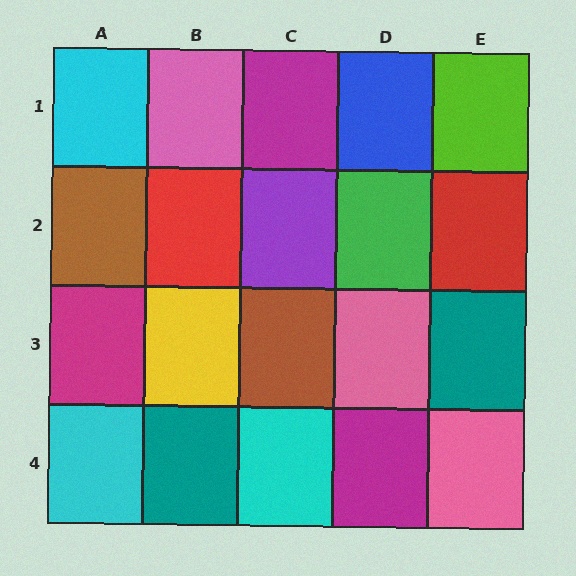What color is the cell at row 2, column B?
Red.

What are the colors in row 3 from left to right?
Magenta, yellow, brown, pink, teal.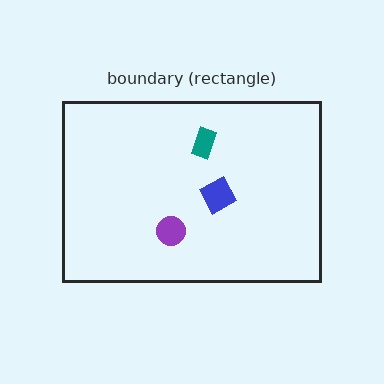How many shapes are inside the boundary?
3 inside, 0 outside.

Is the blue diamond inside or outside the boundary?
Inside.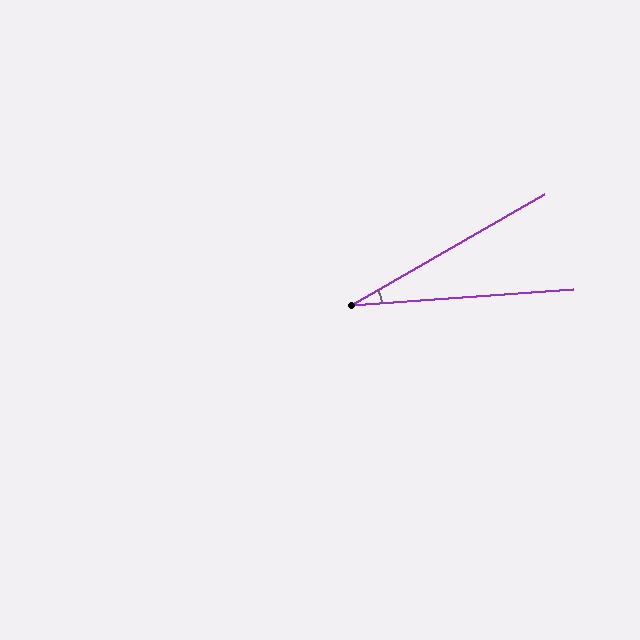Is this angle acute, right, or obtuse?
It is acute.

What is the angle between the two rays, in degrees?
Approximately 26 degrees.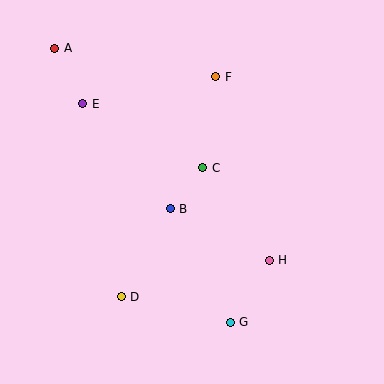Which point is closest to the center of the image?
Point C at (203, 168) is closest to the center.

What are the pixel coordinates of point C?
Point C is at (203, 168).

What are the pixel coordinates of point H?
Point H is at (269, 260).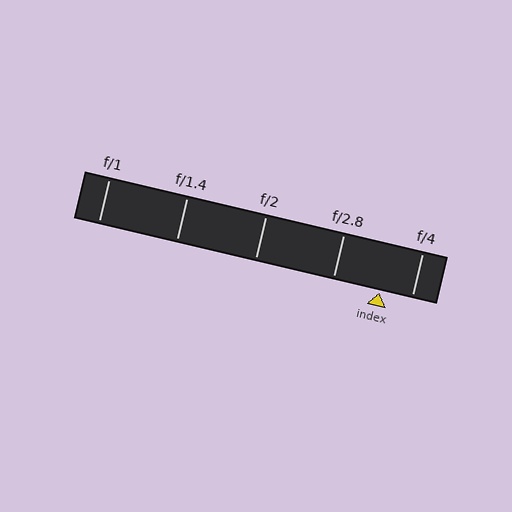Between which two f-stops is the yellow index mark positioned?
The index mark is between f/2.8 and f/4.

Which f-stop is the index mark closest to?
The index mark is closest to f/4.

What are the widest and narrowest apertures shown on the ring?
The widest aperture shown is f/1 and the narrowest is f/4.